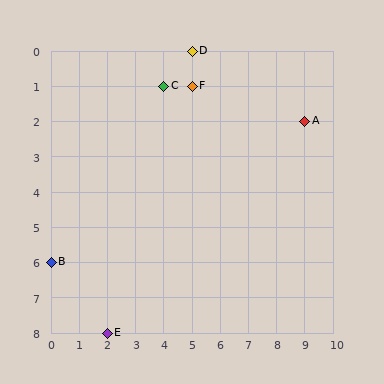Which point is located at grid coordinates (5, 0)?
Point D is at (5, 0).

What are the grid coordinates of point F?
Point F is at grid coordinates (5, 1).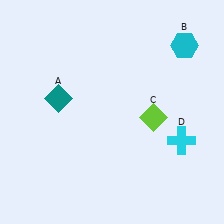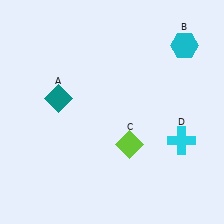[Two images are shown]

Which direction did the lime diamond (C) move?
The lime diamond (C) moved down.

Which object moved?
The lime diamond (C) moved down.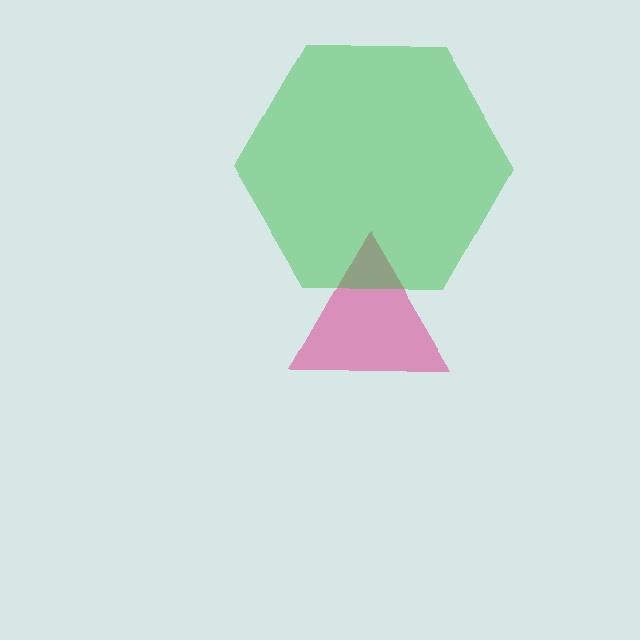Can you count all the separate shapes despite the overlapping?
Yes, there are 2 separate shapes.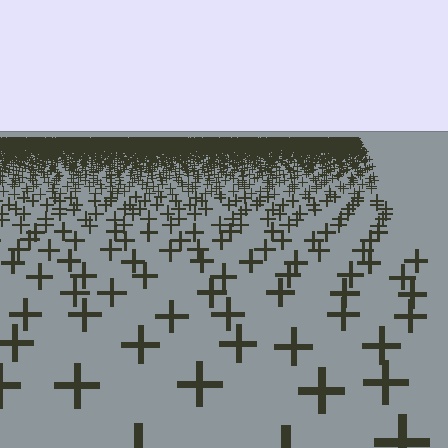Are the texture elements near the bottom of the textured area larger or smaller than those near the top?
Larger. Near the bottom, elements are closer to the viewer and appear at a bigger on-screen size.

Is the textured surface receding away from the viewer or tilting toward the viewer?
The surface is receding away from the viewer. Texture elements get smaller and denser toward the top.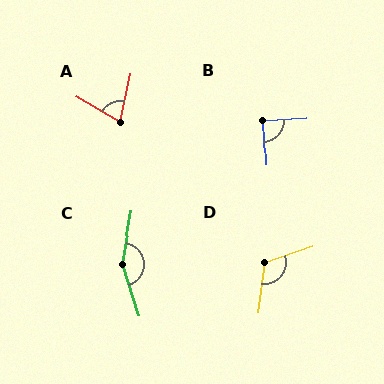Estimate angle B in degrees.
Approximately 90 degrees.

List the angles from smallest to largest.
A (72°), B (90°), D (115°), C (153°).